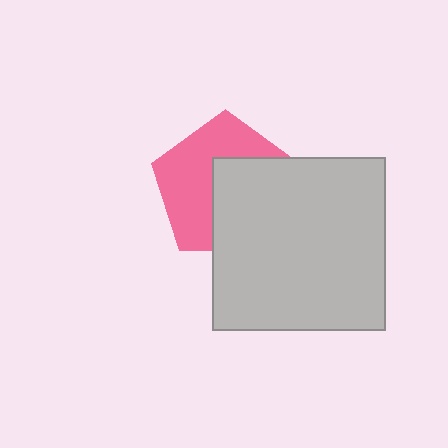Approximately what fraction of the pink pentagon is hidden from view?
Roughly 48% of the pink pentagon is hidden behind the light gray square.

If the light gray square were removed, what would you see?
You would see the complete pink pentagon.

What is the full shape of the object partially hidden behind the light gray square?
The partially hidden object is a pink pentagon.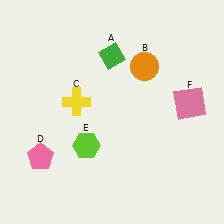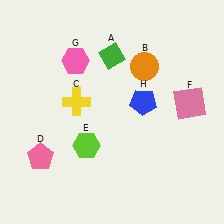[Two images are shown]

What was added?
A pink hexagon (G), a blue pentagon (H) were added in Image 2.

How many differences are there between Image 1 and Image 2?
There are 2 differences between the two images.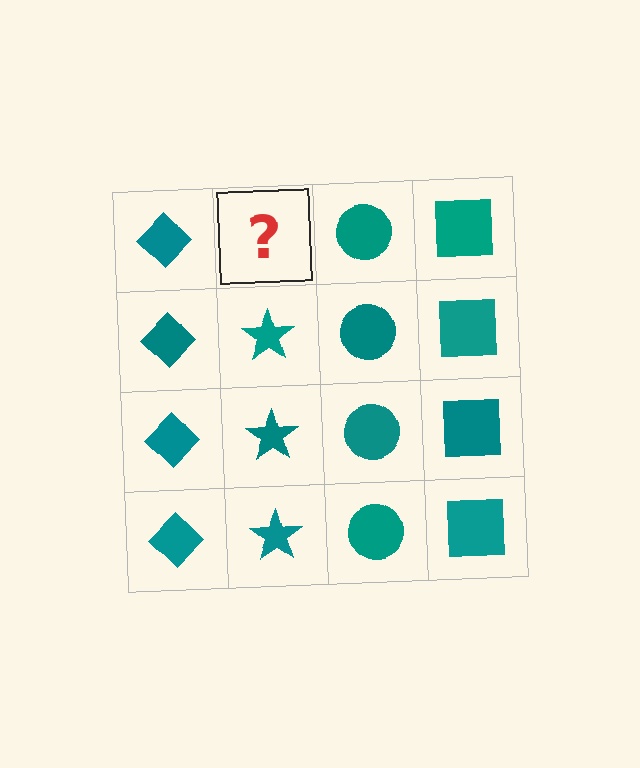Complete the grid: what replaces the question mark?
The question mark should be replaced with a teal star.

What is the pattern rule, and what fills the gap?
The rule is that each column has a consistent shape. The gap should be filled with a teal star.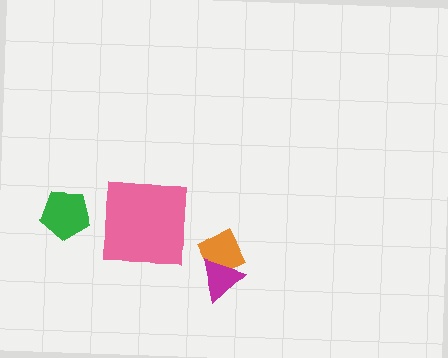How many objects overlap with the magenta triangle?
1 object overlaps with the magenta triangle.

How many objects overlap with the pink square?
0 objects overlap with the pink square.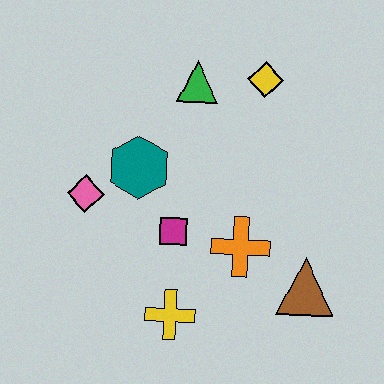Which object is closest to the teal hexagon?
The pink diamond is closest to the teal hexagon.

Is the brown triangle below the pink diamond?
Yes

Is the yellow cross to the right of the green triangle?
No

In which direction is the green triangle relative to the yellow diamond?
The green triangle is to the left of the yellow diamond.